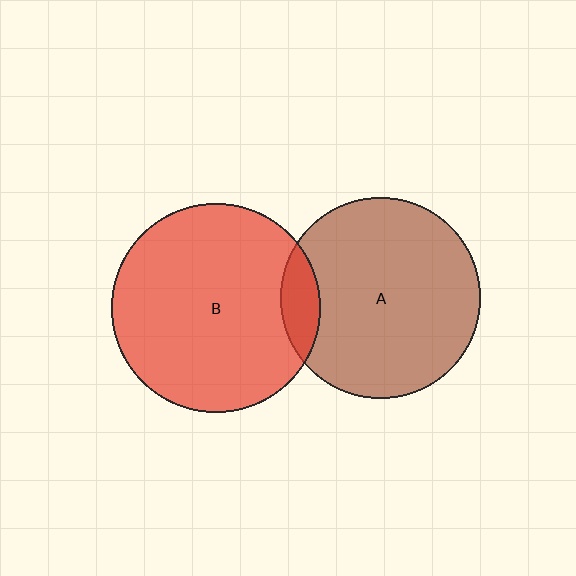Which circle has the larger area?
Circle B (red).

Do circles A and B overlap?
Yes.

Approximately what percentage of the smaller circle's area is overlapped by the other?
Approximately 10%.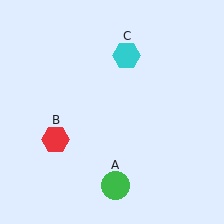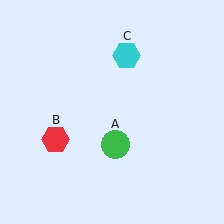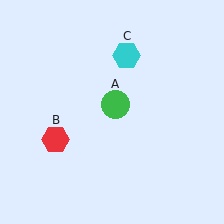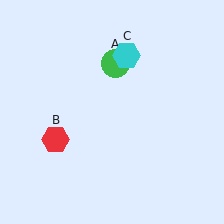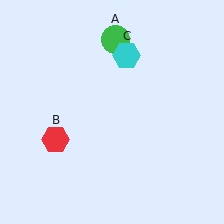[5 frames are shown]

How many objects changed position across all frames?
1 object changed position: green circle (object A).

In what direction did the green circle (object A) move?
The green circle (object A) moved up.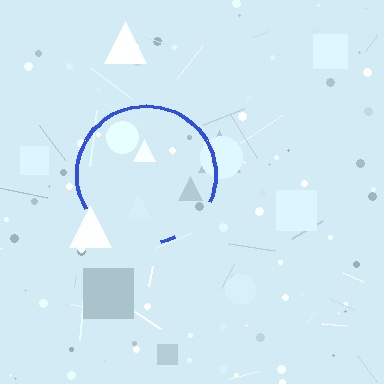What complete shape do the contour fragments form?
The contour fragments form a circle.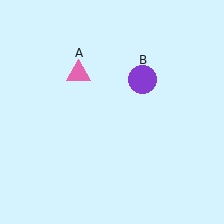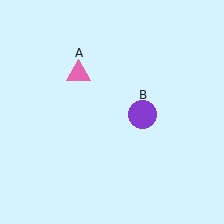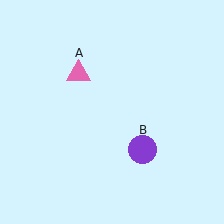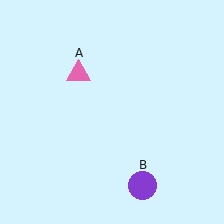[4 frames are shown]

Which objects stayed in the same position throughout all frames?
Pink triangle (object A) remained stationary.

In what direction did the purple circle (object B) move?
The purple circle (object B) moved down.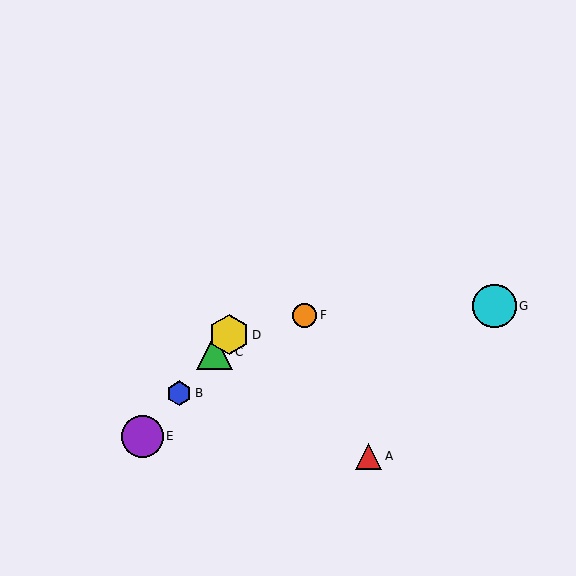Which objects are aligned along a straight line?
Objects B, C, D, E are aligned along a straight line.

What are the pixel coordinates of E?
Object E is at (142, 436).